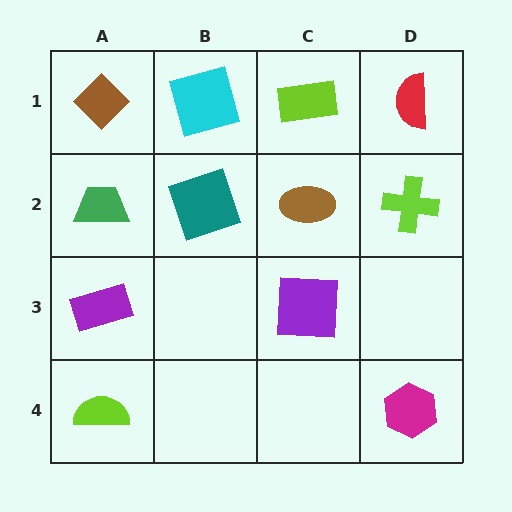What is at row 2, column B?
A teal square.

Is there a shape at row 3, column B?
No, that cell is empty.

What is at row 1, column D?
A red semicircle.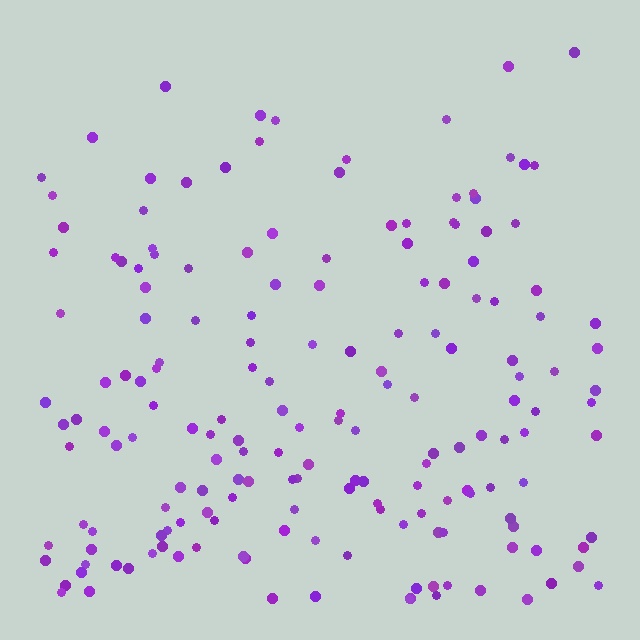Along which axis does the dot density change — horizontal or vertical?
Vertical.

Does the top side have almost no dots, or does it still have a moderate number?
Still a moderate number, just noticeably fewer than the bottom.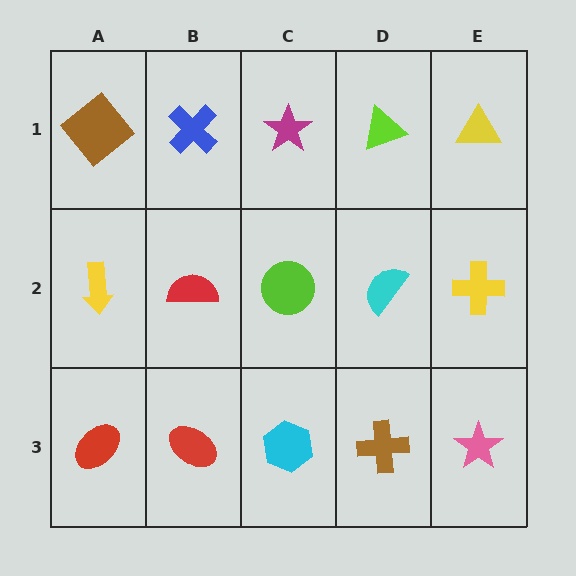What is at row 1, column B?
A blue cross.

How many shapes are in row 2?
5 shapes.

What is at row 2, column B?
A red semicircle.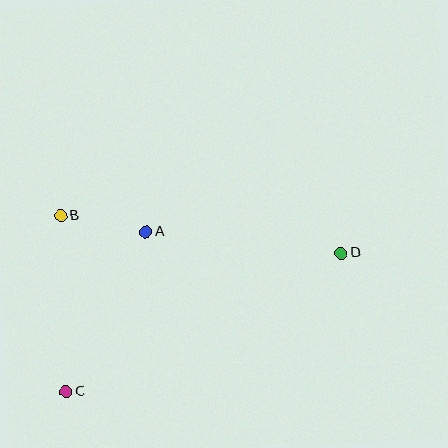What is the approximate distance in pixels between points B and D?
The distance between B and D is approximately 283 pixels.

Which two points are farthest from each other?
Points C and D are farthest from each other.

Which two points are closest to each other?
Points A and B are closest to each other.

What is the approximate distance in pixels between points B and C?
The distance between B and C is approximately 176 pixels.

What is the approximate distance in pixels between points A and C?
The distance between A and C is approximately 179 pixels.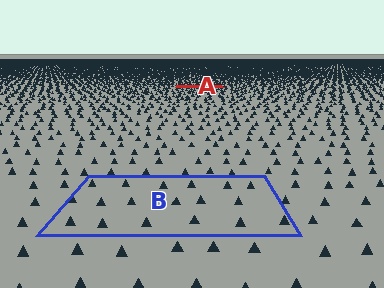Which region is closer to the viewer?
Region B is closer. The texture elements there are larger and more spread out.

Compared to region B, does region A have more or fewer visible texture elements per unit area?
Region A has more texture elements per unit area — they are packed more densely because it is farther away.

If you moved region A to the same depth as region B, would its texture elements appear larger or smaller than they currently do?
They would appear larger. At a closer depth, the same texture elements are projected at a bigger on-screen size.